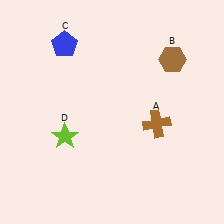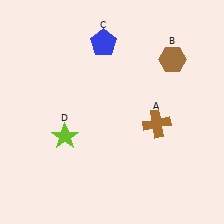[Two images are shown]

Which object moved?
The blue pentagon (C) moved right.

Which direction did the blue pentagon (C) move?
The blue pentagon (C) moved right.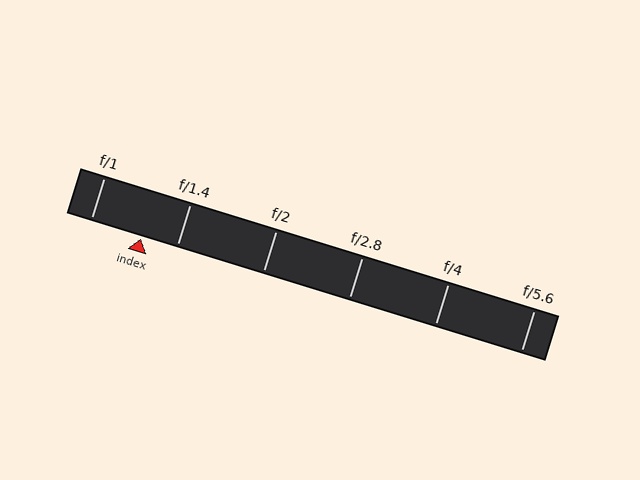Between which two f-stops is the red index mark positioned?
The index mark is between f/1 and f/1.4.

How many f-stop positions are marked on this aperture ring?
There are 6 f-stop positions marked.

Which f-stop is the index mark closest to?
The index mark is closest to f/1.4.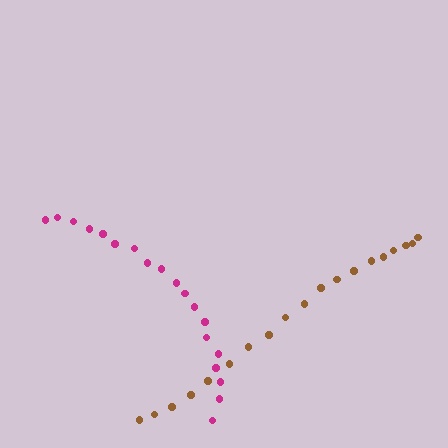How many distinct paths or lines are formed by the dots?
There are 2 distinct paths.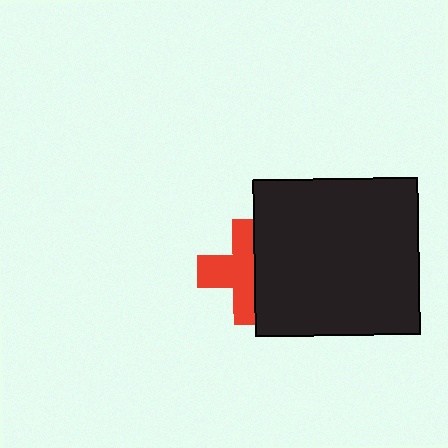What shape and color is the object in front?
The object in front is a black rectangle.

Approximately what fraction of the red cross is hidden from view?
Roughly 41% of the red cross is hidden behind the black rectangle.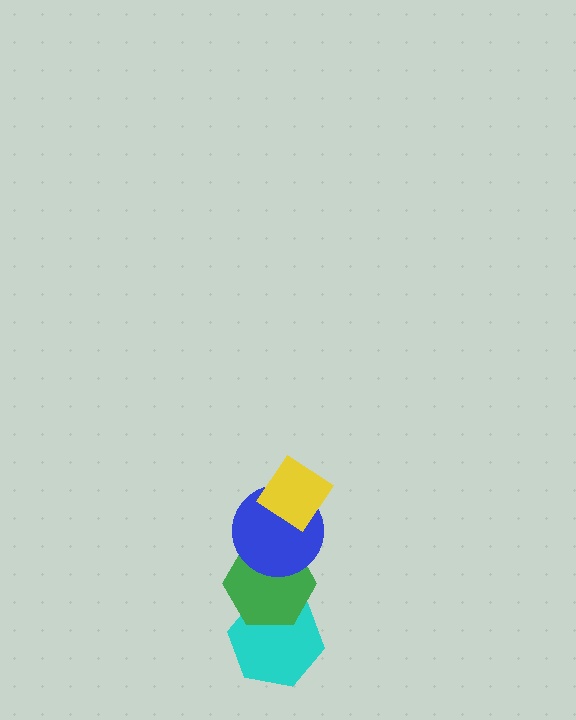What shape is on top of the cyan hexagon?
The green hexagon is on top of the cyan hexagon.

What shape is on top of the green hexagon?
The blue circle is on top of the green hexagon.